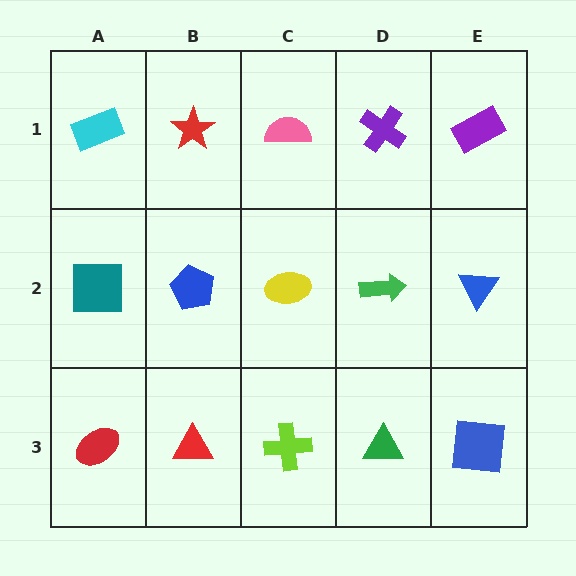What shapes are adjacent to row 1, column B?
A blue pentagon (row 2, column B), a cyan rectangle (row 1, column A), a pink semicircle (row 1, column C).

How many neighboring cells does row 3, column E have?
2.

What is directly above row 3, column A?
A teal square.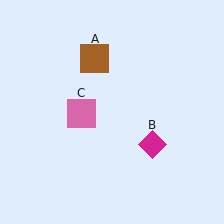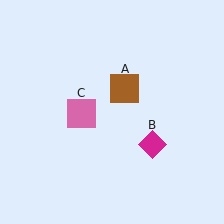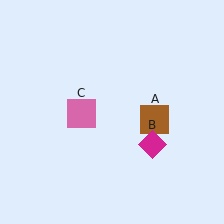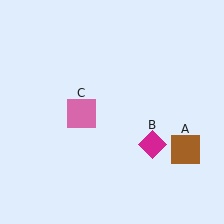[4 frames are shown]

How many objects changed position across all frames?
1 object changed position: brown square (object A).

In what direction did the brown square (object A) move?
The brown square (object A) moved down and to the right.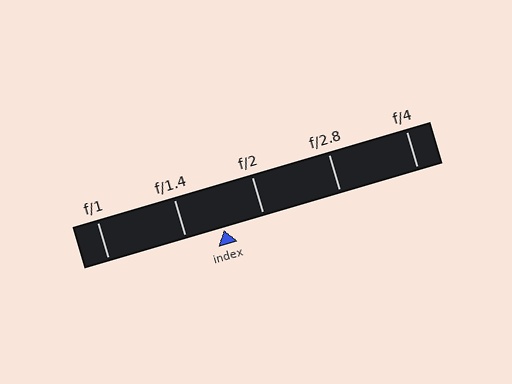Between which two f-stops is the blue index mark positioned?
The index mark is between f/1.4 and f/2.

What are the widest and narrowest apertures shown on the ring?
The widest aperture shown is f/1 and the narrowest is f/4.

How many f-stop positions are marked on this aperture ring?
There are 5 f-stop positions marked.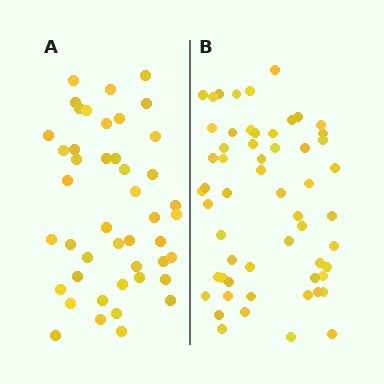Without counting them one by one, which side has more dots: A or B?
Region B (the right region) has more dots.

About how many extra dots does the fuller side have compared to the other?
Region B has roughly 12 or so more dots than region A.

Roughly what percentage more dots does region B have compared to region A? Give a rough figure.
About 25% more.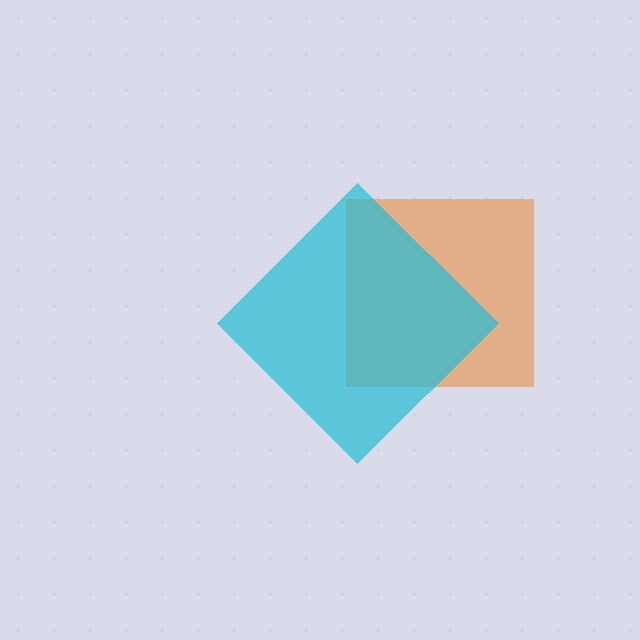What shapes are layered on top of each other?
The layered shapes are: an orange square, a cyan diamond.